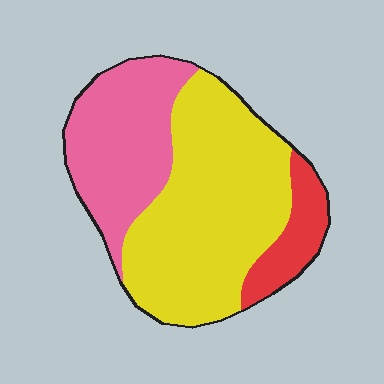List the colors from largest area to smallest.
From largest to smallest: yellow, pink, red.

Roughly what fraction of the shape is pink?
Pink covers 32% of the shape.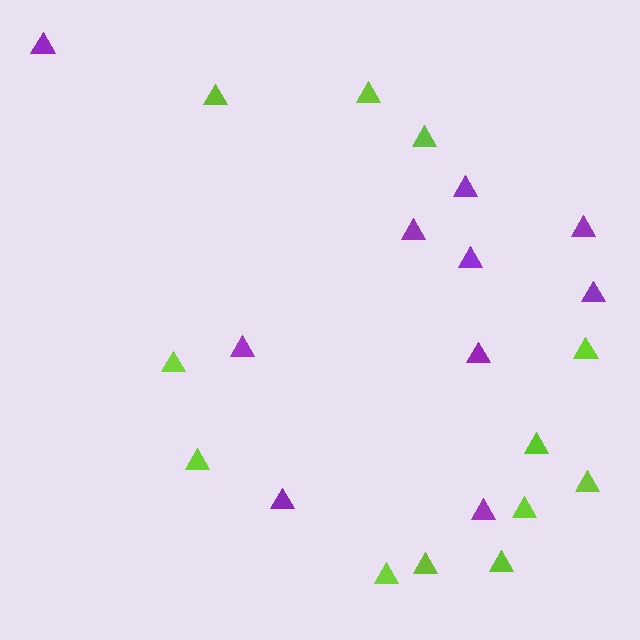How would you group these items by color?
There are 2 groups: one group of lime triangles (12) and one group of purple triangles (10).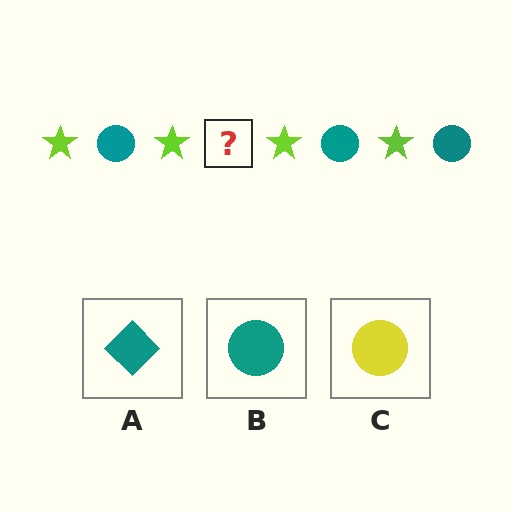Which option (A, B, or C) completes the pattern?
B.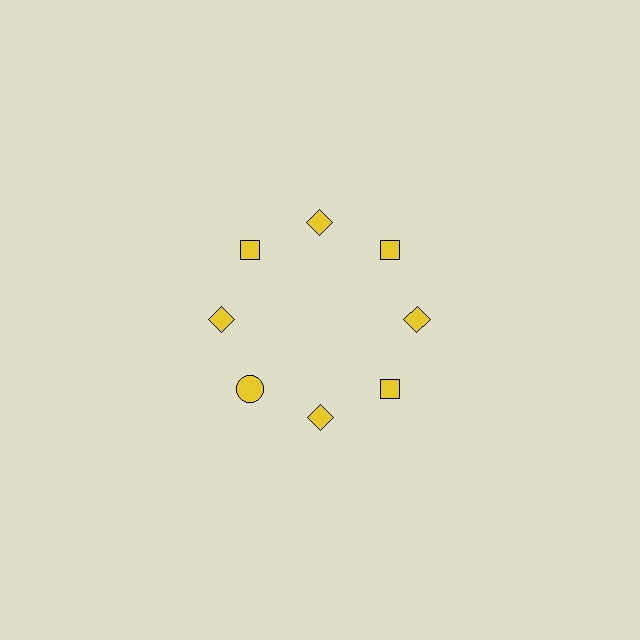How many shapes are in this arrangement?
There are 8 shapes arranged in a ring pattern.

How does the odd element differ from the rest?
It has a different shape: circle instead of diamond.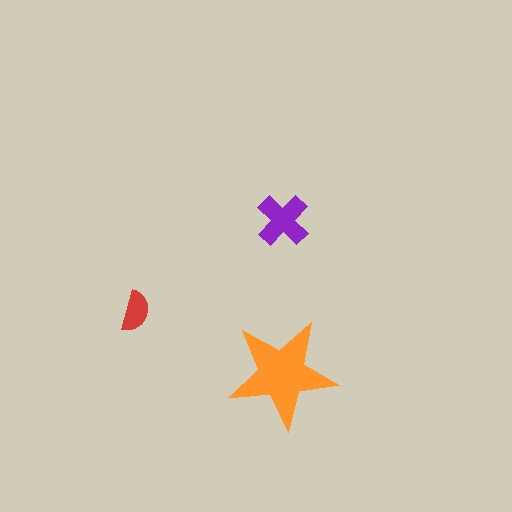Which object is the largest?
The orange star.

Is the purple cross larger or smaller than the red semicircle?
Larger.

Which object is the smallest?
The red semicircle.